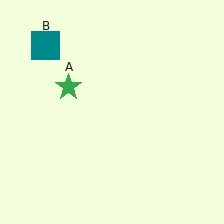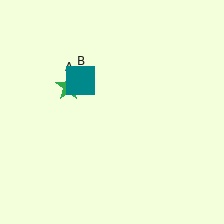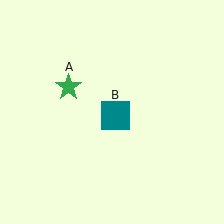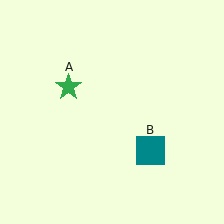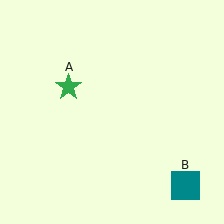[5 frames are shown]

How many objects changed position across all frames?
1 object changed position: teal square (object B).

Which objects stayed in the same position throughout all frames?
Green star (object A) remained stationary.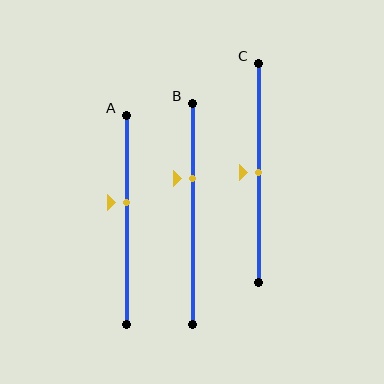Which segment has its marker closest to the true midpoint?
Segment C has its marker closest to the true midpoint.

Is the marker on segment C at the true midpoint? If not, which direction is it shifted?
Yes, the marker on segment C is at the true midpoint.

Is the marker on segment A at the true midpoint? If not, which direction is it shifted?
No, the marker on segment A is shifted upward by about 8% of the segment length.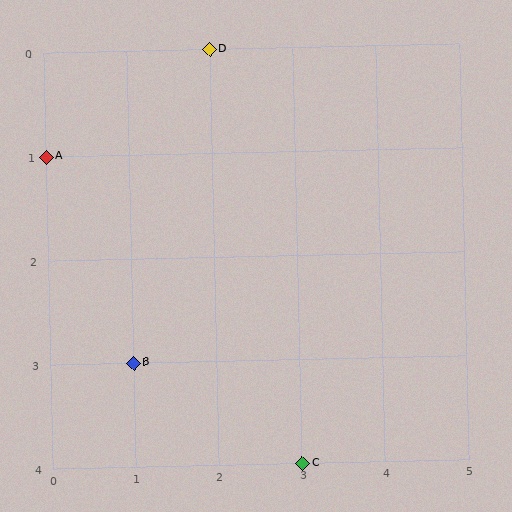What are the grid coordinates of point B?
Point B is at grid coordinates (1, 3).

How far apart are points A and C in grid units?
Points A and C are 3 columns and 3 rows apart (about 4.2 grid units diagonally).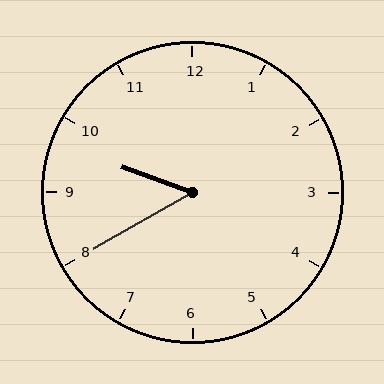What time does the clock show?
9:40.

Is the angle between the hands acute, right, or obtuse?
It is acute.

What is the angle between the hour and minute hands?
Approximately 50 degrees.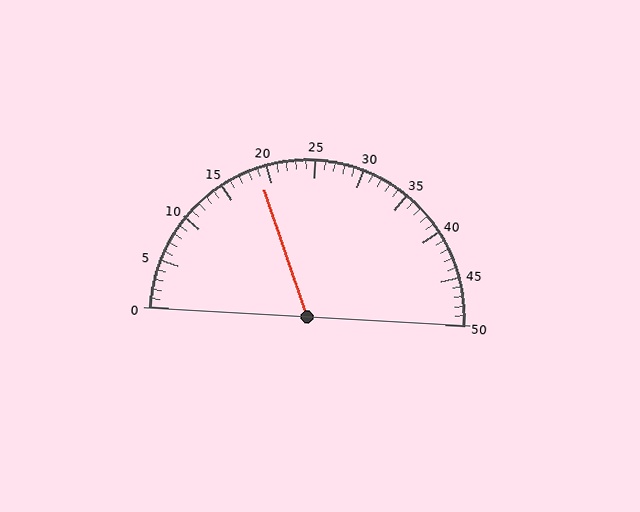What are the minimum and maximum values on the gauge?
The gauge ranges from 0 to 50.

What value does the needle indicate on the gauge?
The needle indicates approximately 19.